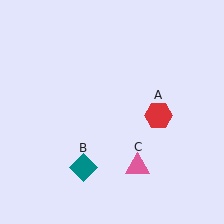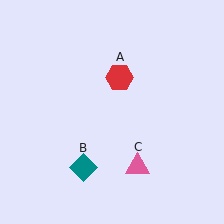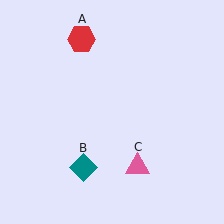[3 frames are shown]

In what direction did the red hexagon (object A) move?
The red hexagon (object A) moved up and to the left.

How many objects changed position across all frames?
1 object changed position: red hexagon (object A).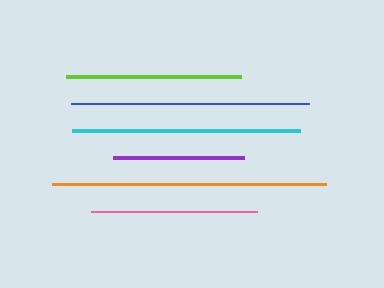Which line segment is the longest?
The orange line is the longest at approximately 273 pixels.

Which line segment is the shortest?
The purple line is the shortest at approximately 131 pixels.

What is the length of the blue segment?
The blue segment is approximately 238 pixels long.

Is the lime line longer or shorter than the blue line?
The blue line is longer than the lime line.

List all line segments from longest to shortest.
From longest to shortest: orange, blue, cyan, lime, pink, purple.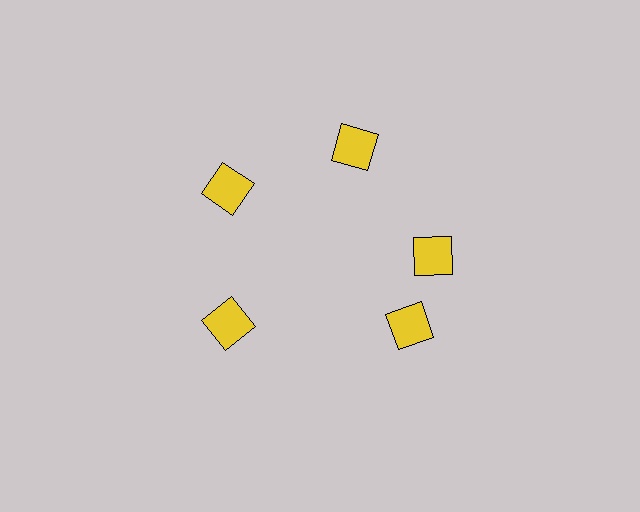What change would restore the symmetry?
The symmetry would be restored by rotating it back into even spacing with its neighbors so that all 5 squares sit at equal angles and equal distance from the center.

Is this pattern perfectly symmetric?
No. The 5 yellow squares are arranged in a ring, but one element near the 5 o'clock position is rotated out of alignment along the ring, breaking the 5-fold rotational symmetry.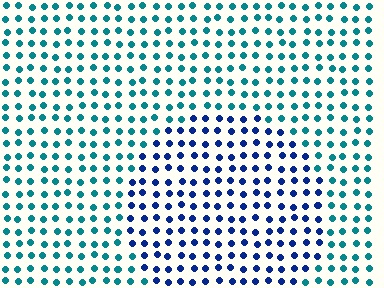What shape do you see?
I see a circle.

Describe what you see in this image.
The image is filled with small teal elements in a uniform arrangement. A circle-shaped region is visible where the elements are tinted to a slightly different hue, forming a subtle color boundary.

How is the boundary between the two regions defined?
The boundary is defined purely by a slight shift in hue (about 44 degrees). Spacing, size, and orientation are identical on both sides.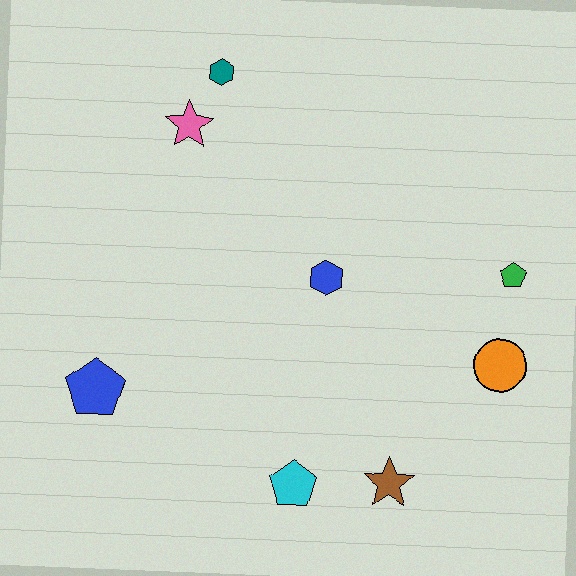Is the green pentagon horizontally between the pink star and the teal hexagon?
No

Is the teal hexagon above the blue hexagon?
Yes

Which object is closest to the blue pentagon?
The cyan pentagon is closest to the blue pentagon.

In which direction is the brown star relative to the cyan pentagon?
The brown star is to the right of the cyan pentagon.